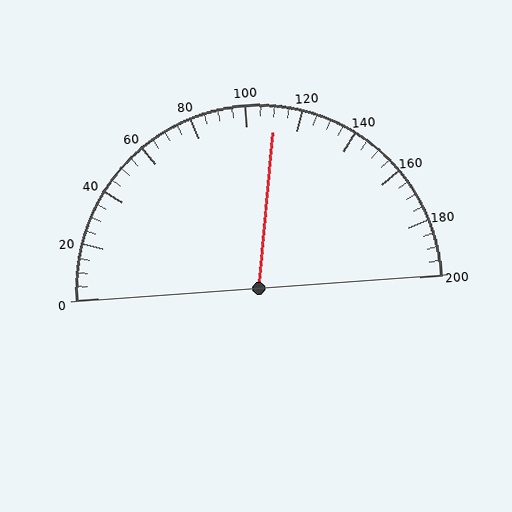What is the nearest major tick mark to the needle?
The nearest major tick mark is 120.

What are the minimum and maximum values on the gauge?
The gauge ranges from 0 to 200.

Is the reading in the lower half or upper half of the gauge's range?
The reading is in the upper half of the range (0 to 200).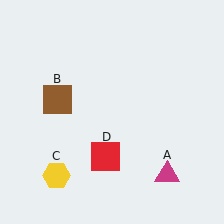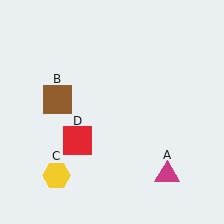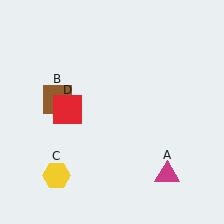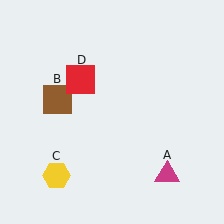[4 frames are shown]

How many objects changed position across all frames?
1 object changed position: red square (object D).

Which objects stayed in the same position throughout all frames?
Magenta triangle (object A) and brown square (object B) and yellow hexagon (object C) remained stationary.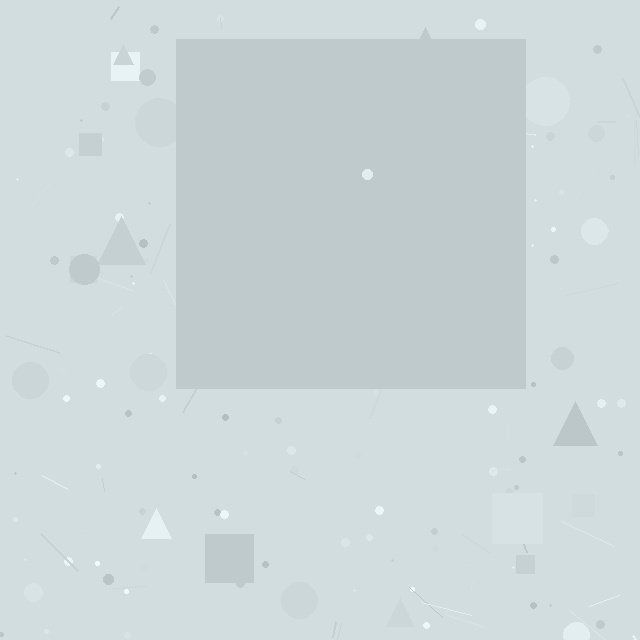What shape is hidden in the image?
A square is hidden in the image.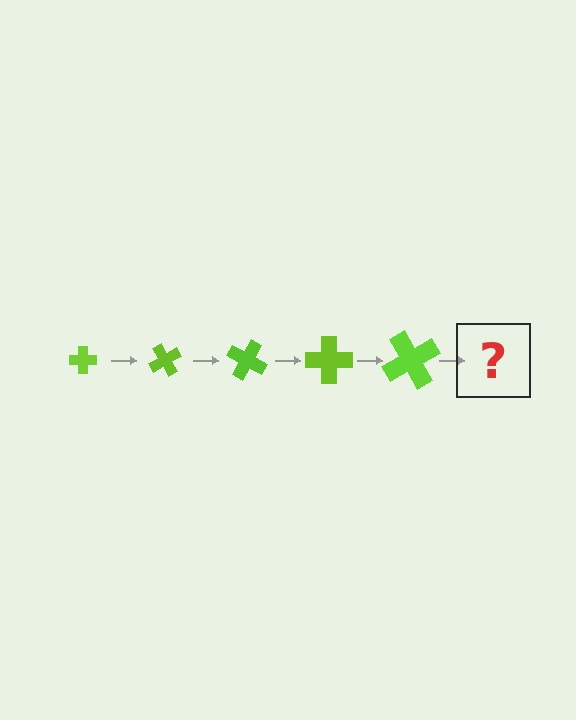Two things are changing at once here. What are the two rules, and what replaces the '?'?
The two rules are that the cross grows larger each step and it rotates 60 degrees each step. The '?' should be a cross, larger than the previous one and rotated 300 degrees from the start.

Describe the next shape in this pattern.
It should be a cross, larger than the previous one and rotated 300 degrees from the start.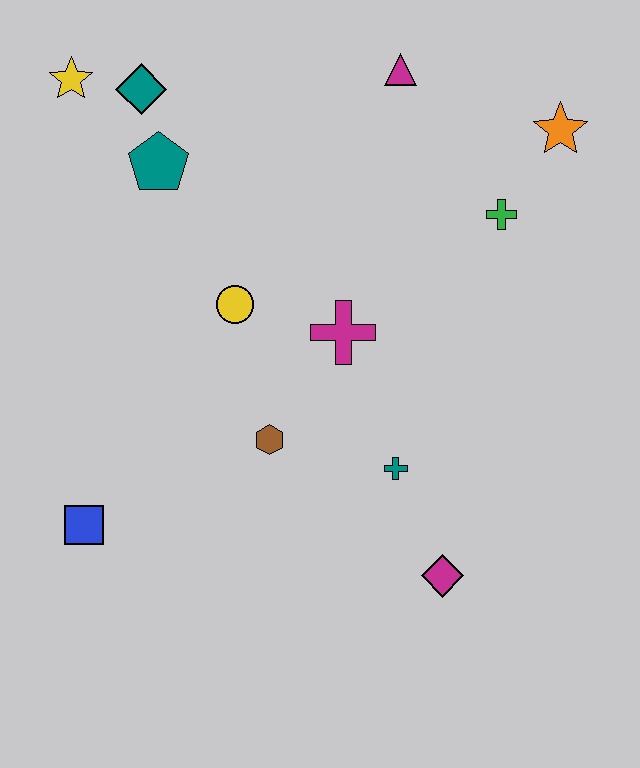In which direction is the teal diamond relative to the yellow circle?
The teal diamond is above the yellow circle.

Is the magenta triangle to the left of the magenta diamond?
Yes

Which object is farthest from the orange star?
The blue square is farthest from the orange star.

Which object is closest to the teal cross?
The magenta diamond is closest to the teal cross.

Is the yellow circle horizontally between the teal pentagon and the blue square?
No